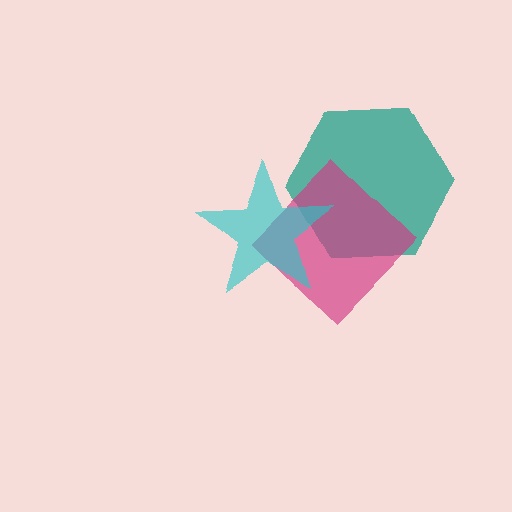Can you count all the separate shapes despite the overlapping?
Yes, there are 3 separate shapes.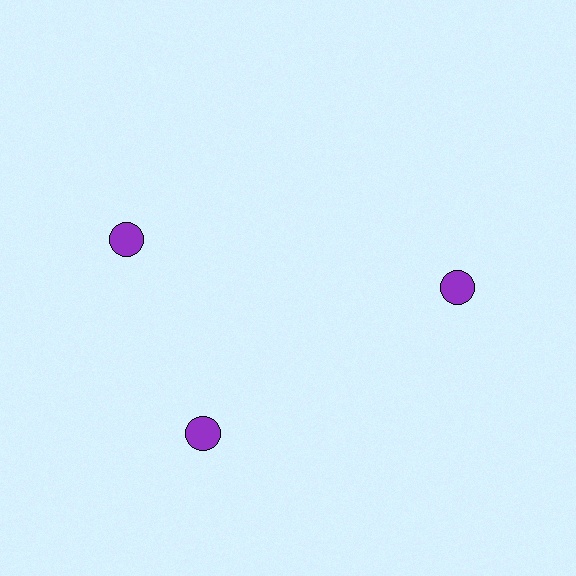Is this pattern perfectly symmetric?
No. The 3 purple circles are arranged in a ring, but one element near the 11 o'clock position is rotated out of alignment along the ring, breaking the 3-fold rotational symmetry.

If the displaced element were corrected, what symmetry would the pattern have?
It would have 3-fold rotational symmetry — the pattern would map onto itself every 120 degrees.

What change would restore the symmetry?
The symmetry would be restored by rotating it back into even spacing with its neighbors so that all 3 circles sit at equal angles and equal distance from the center.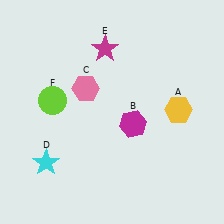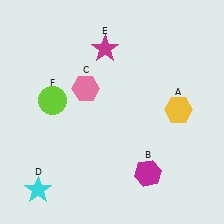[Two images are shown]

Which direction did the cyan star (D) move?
The cyan star (D) moved down.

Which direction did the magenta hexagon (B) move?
The magenta hexagon (B) moved down.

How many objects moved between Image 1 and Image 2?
2 objects moved between the two images.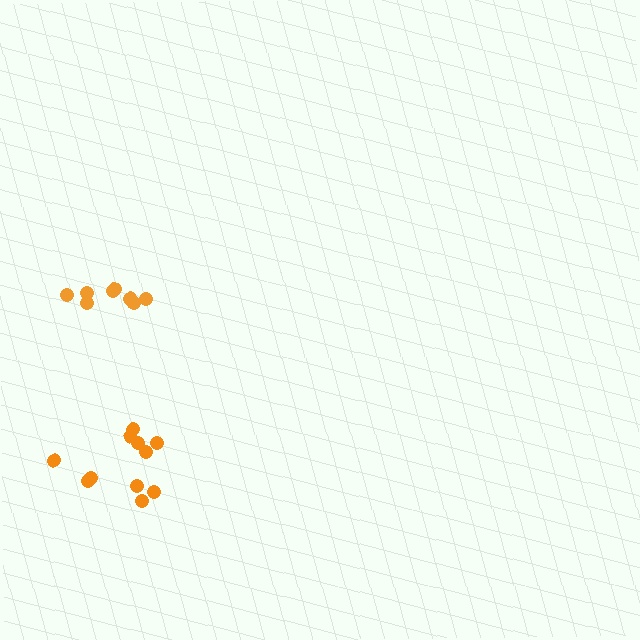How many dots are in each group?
Group 1: 8 dots, Group 2: 11 dots (19 total).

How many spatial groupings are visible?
There are 2 spatial groupings.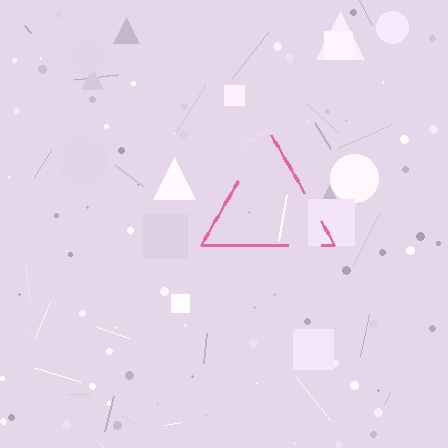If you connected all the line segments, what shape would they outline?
They would outline a triangle.